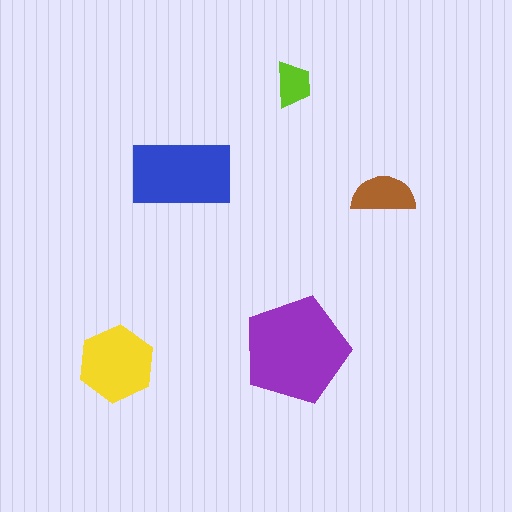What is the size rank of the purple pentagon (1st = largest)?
1st.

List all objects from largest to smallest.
The purple pentagon, the blue rectangle, the yellow hexagon, the brown semicircle, the lime trapezoid.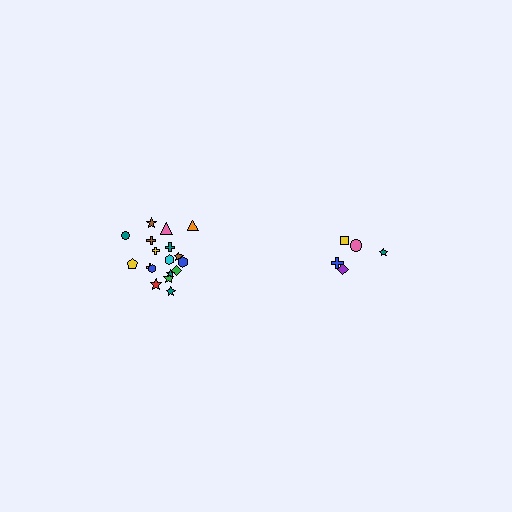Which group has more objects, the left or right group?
The left group.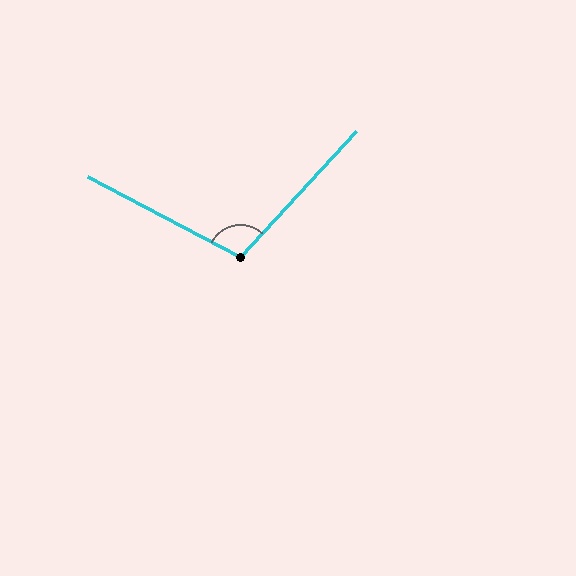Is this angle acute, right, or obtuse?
It is obtuse.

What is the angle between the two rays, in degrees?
Approximately 105 degrees.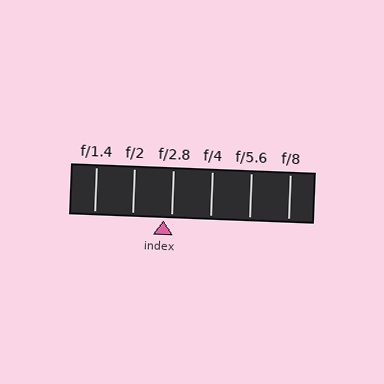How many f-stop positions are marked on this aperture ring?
There are 6 f-stop positions marked.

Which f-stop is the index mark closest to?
The index mark is closest to f/2.8.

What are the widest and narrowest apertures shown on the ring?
The widest aperture shown is f/1.4 and the narrowest is f/8.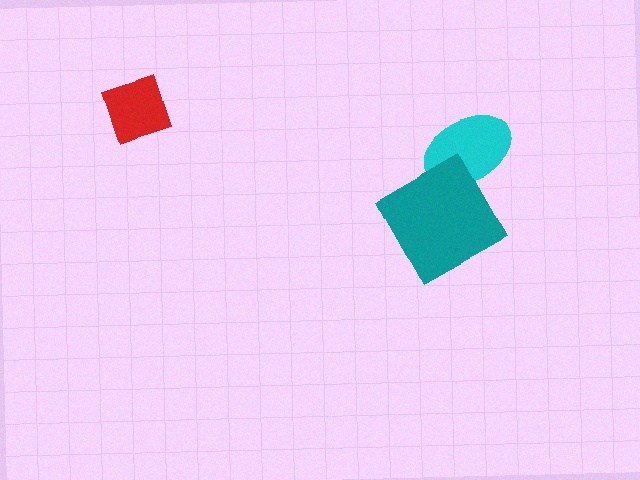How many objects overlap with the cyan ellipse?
1 object overlaps with the cyan ellipse.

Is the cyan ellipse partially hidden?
Yes, it is partially covered by another shape.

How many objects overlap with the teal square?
1 object overlaps with the teal square.